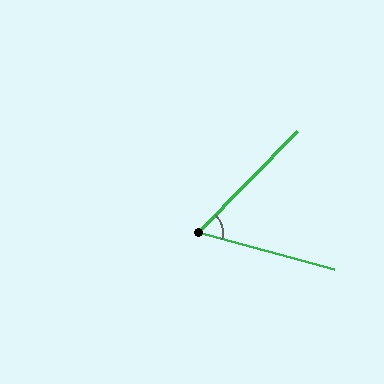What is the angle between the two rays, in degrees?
Approximately 61 degrees.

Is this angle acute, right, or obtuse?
It is acute.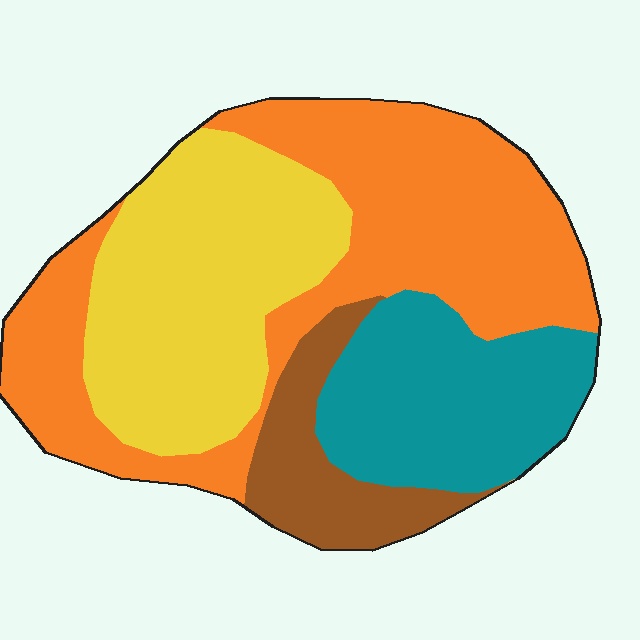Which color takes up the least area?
Brown, at roughly 10%.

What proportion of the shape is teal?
Teal covers 20% of the shape.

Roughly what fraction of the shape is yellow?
Yellow takes up between a quarter and a half of the shape.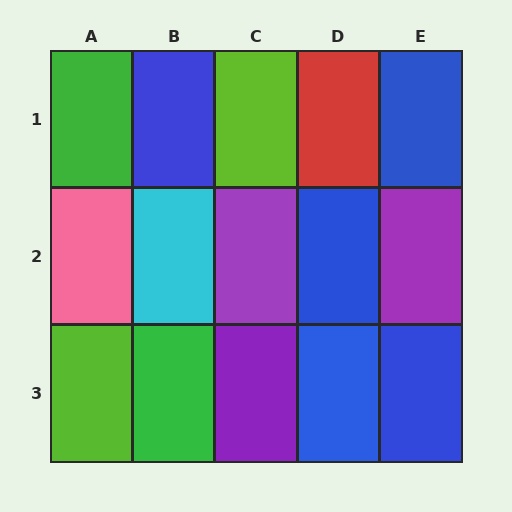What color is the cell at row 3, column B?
Green.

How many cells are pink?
1 cell is pink.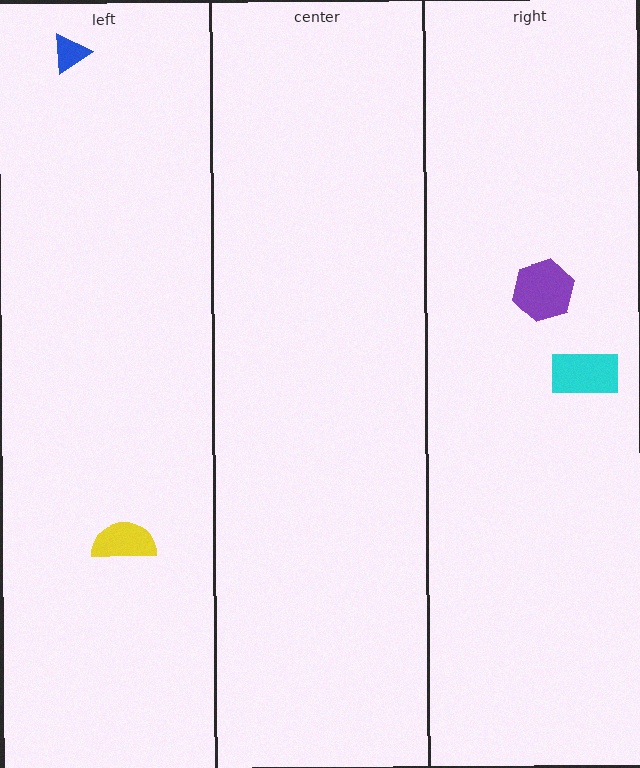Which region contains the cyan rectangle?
The right region.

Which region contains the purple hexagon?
The right region.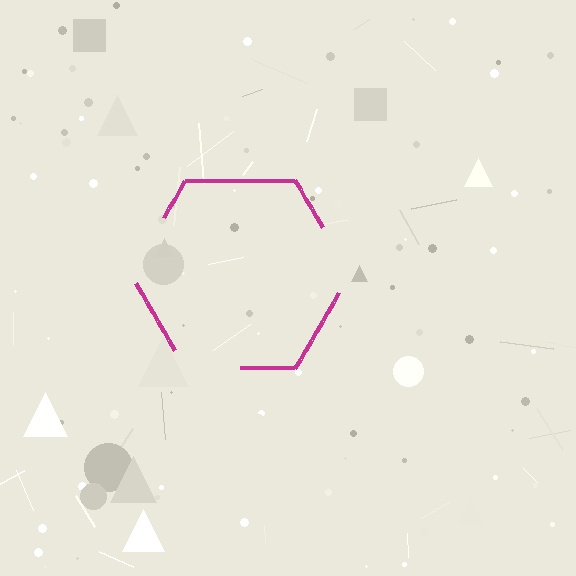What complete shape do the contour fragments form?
The contour fragments form a hexagon.